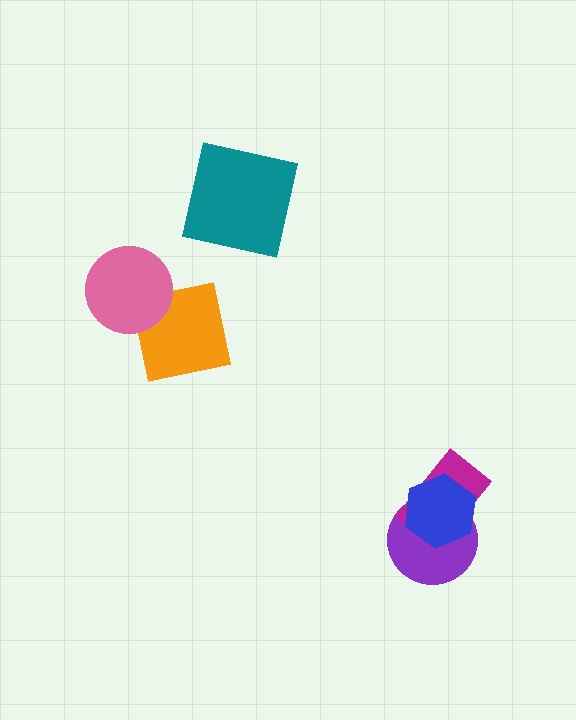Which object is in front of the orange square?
The pink circle is in front of the orange square.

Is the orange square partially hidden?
Yes, it is partially covered by another shape.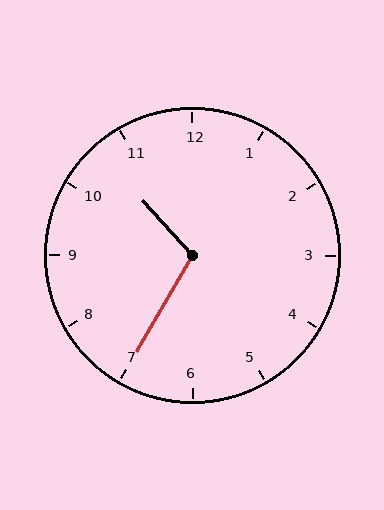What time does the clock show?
10:35.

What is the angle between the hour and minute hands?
Approximately 108 degrees.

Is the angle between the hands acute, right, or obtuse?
It is obtuse.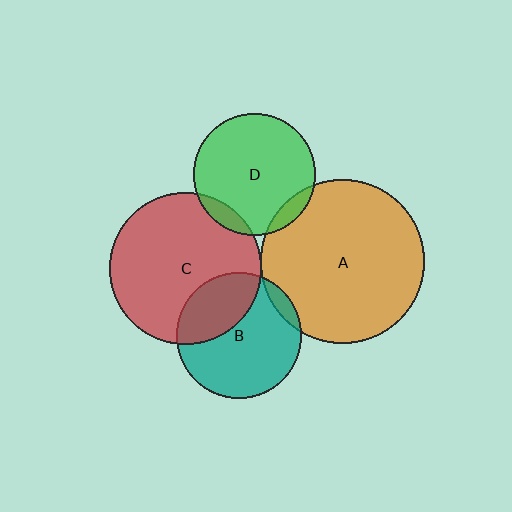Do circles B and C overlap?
Yes.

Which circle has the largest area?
Circle A (orange).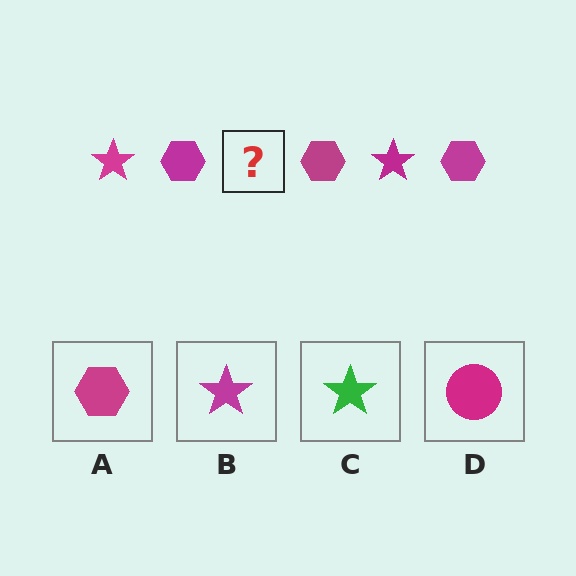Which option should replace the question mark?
Option B.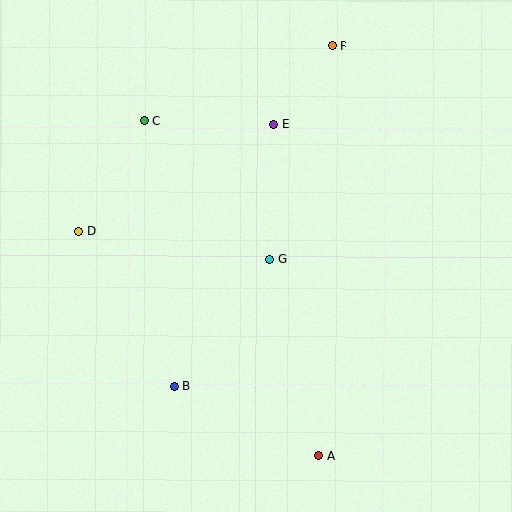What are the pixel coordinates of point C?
Point C is at (144, 121).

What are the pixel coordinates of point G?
Point G is at (270, 260).